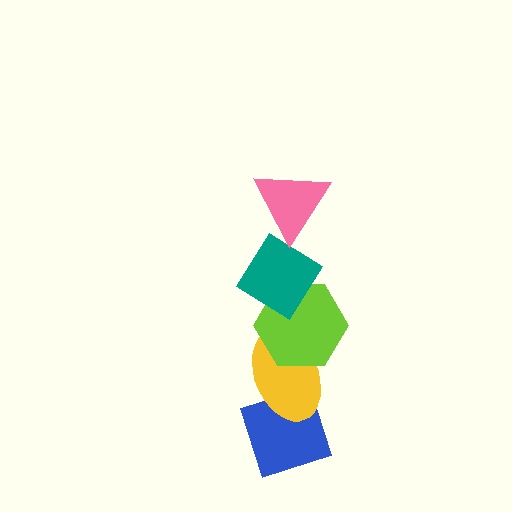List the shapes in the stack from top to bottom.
From top to bottom: the pink triangle, the teal diamond, the lime hexagon, the yellow ellipse, the blue diamond.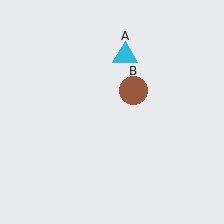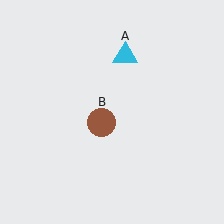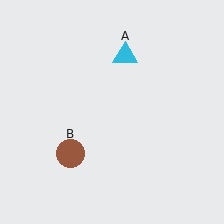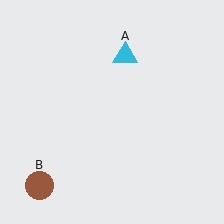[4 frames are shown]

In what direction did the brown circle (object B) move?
The brown circle (object B) moved down and to the left.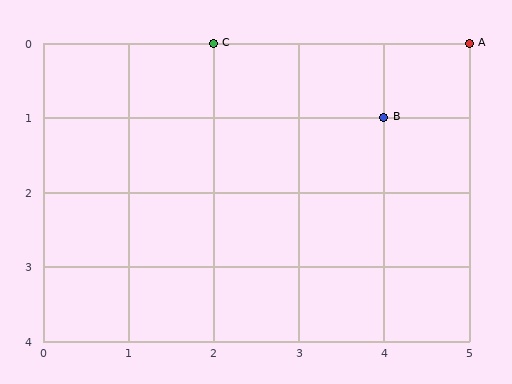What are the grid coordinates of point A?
Point A is at grid coordinates (5, 0).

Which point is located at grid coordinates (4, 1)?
Point B is at (4, 1).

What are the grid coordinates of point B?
Point B is at grid coordinates (4, 1).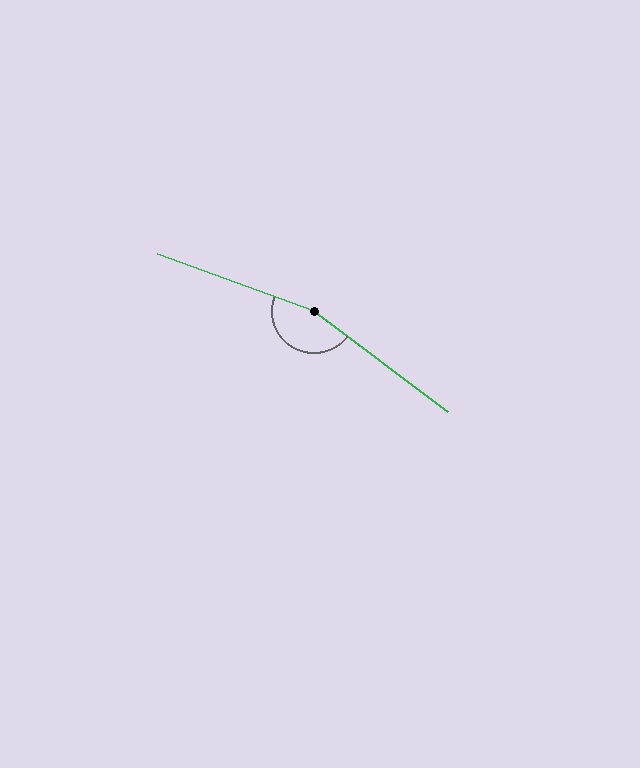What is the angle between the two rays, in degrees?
Approximately 163 degrees.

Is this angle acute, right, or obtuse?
It is obtuse.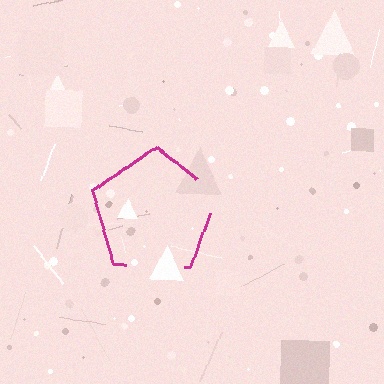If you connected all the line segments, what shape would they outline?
They would outline a pentagon.